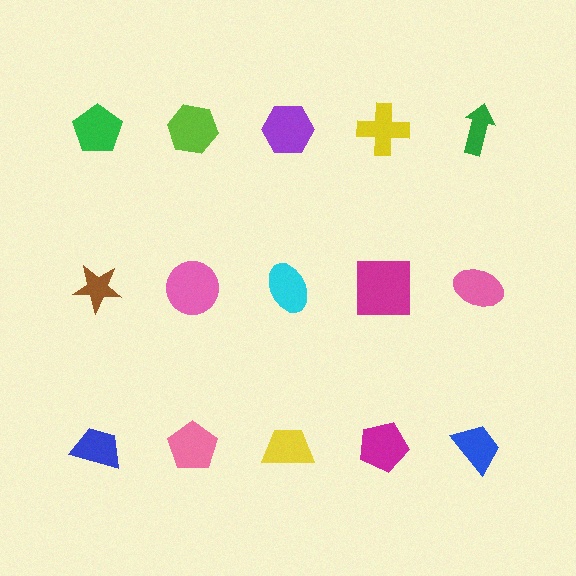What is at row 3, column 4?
A magenta pentagon.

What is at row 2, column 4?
A magenta square.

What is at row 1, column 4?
A yellow cross.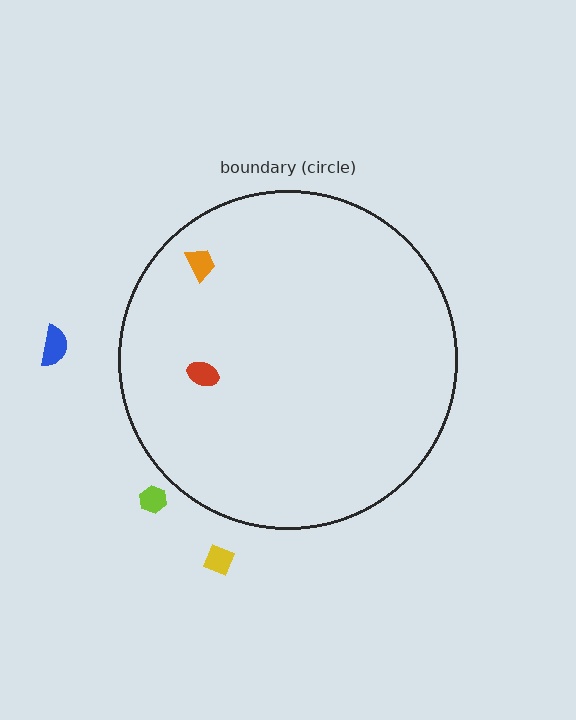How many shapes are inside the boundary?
2 inside, 3 outside.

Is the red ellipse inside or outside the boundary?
Inside.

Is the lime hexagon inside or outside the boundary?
Outside.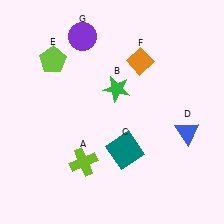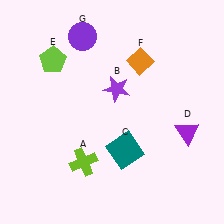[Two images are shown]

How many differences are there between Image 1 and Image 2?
There are 2 differences between the two images.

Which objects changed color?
B changed from green to purple. D changed from blue to purple.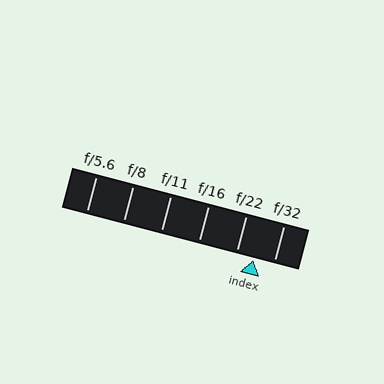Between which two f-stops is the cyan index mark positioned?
The index mark is between f/22 and f/32.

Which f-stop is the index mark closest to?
The index mark is closest to f/22.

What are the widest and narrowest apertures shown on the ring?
The widest aperture shown is f/5.6 and the narrowest is f/32.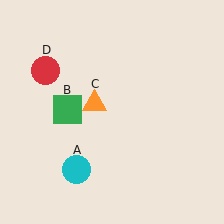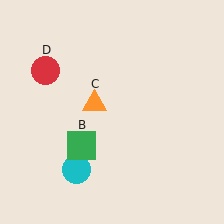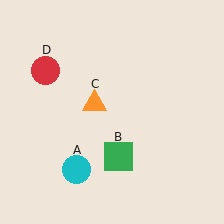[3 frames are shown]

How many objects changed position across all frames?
1 object changed position: green square (object B).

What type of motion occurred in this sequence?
The green square (object B) rotated counterclockwise around the center of the scene.